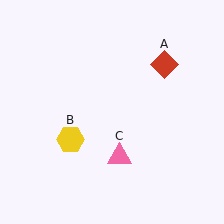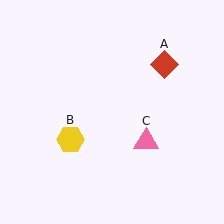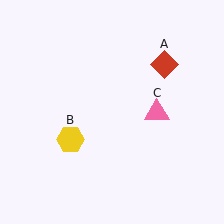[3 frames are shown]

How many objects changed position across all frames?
1 object changed position: pink triangle (object C).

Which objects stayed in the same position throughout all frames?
Red diamond (object A) and yellow hexagon (object B) remained stationary.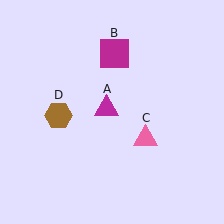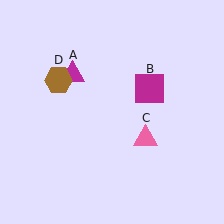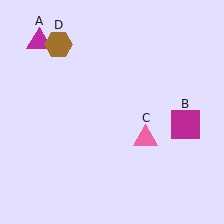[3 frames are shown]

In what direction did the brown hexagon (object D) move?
The brown hexagon (object D) moved up.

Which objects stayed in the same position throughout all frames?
Pink triangle (object C) remained stationary.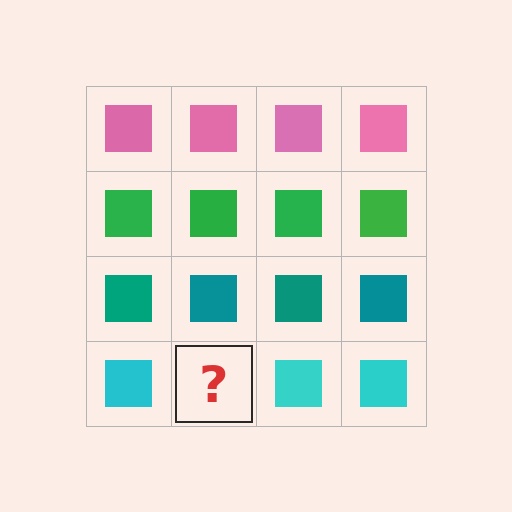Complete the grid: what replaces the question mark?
The question mark should be replaced with a cyan square.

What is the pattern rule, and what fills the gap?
The rule is that each row has a consistent color. The gap should be filled with a cyan square.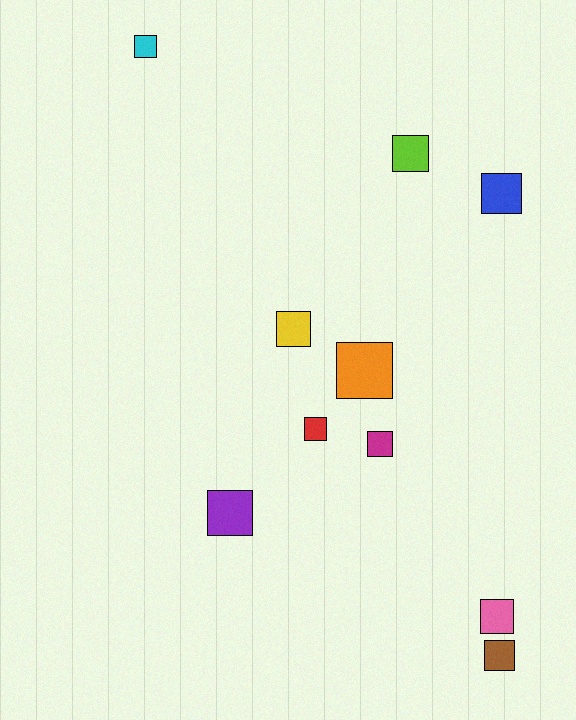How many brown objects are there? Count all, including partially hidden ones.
There is 1 brown object.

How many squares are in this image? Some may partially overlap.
There are 10 squares.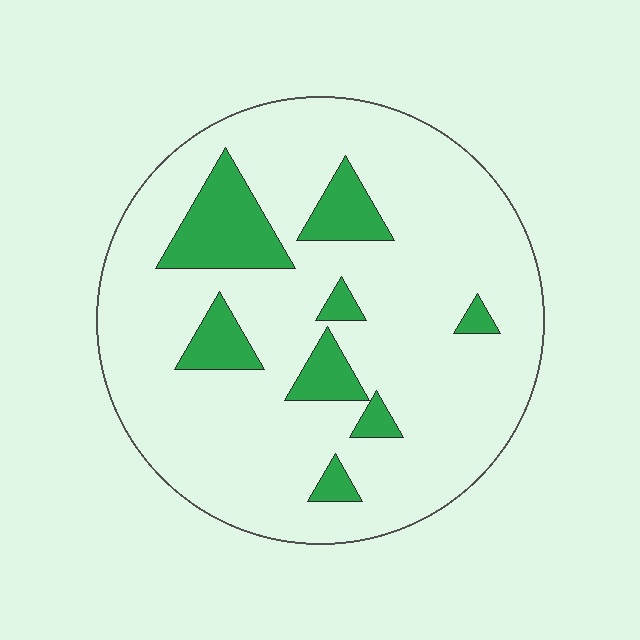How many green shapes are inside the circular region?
8.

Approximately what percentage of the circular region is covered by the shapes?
Approximately 15%.